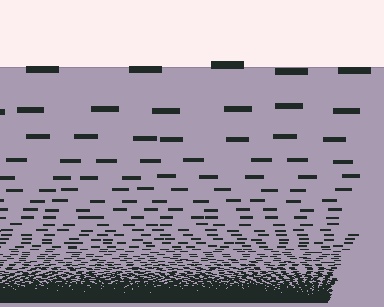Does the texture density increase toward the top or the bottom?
Density increases toward the bottom.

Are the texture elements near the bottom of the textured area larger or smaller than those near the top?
Smaller. The gradient is inverted — elements near the bottom are smaller and denser.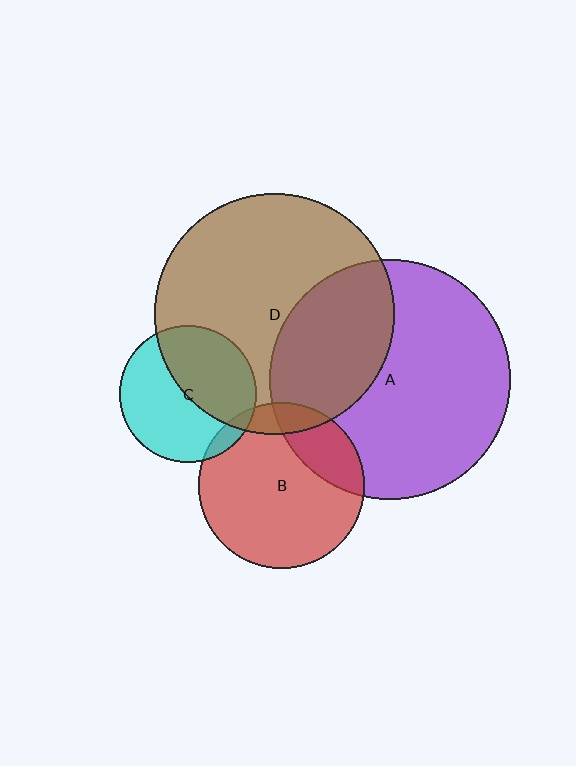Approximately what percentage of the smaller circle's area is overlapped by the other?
Approximately 20%.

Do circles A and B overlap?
Yes.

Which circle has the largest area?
Circle A (purple).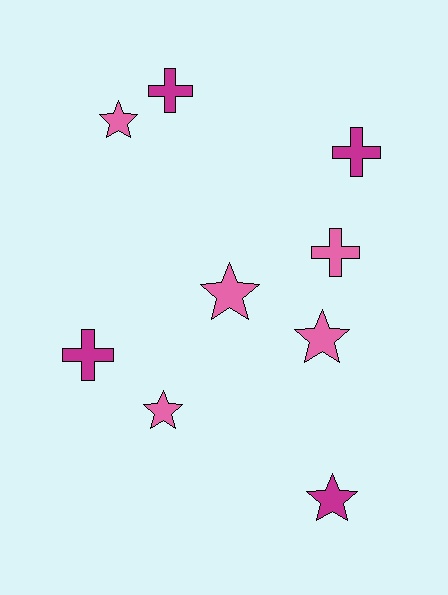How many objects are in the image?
There are 9 objects.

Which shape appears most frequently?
Star, with 5 objects.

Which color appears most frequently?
Pink, with 5 objects.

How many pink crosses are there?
There is 1 pink cross.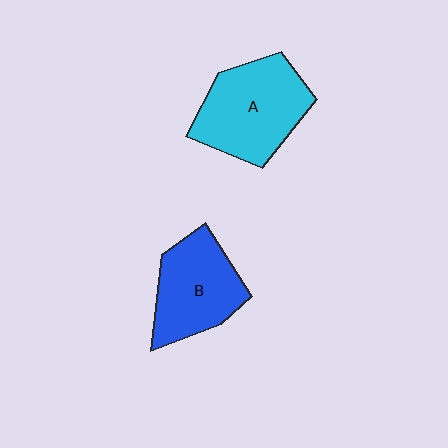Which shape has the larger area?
Shape A (cyan).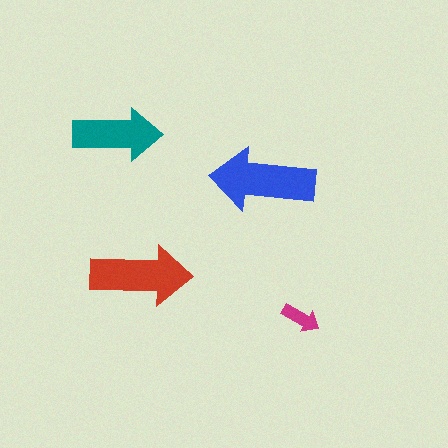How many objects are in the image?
There are 4 objects in the image.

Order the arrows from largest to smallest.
the blue one, the red one, the teal one, the magenta one.